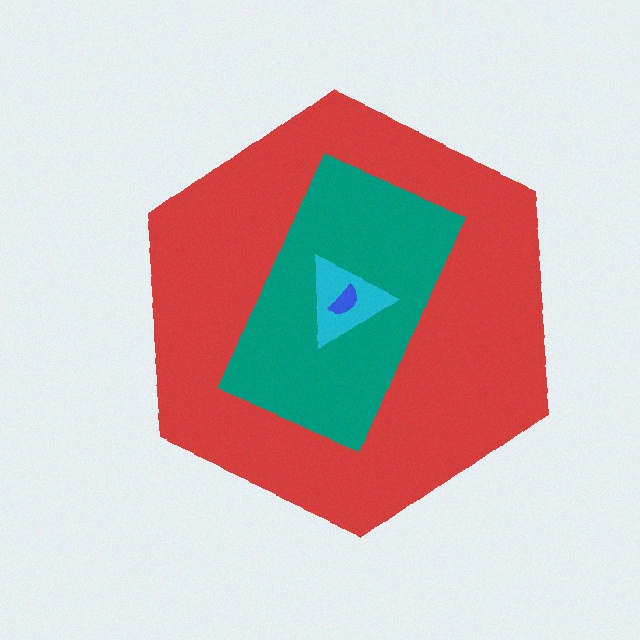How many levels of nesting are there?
4.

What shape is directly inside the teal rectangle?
The cyan triangle.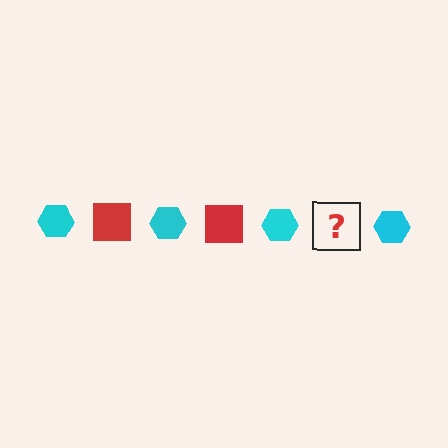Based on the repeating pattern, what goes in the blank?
The blank should be a red square.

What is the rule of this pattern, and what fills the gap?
The rule is that the pattern alternates between cyan hexagon and red square. The gap should be filled with a red square.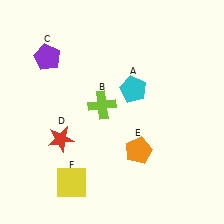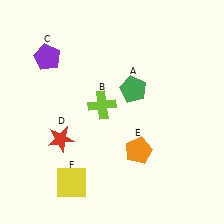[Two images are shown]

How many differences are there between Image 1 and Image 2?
There is 1 difference between the two images.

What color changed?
The pentagon (A) changed from cyan in Image 1 to green in Image 2.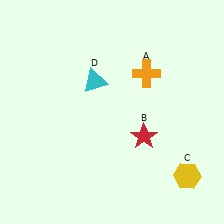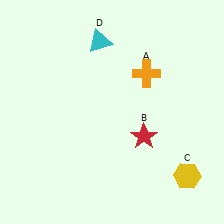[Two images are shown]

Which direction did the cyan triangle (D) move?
The cyan triangle (D) moved up.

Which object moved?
The cyan triangle (D) moved up.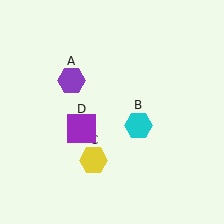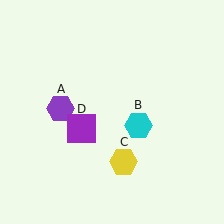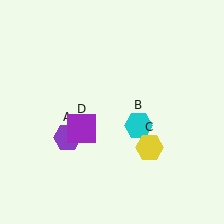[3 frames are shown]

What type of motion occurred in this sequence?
The purple hexagon (object A), yellow hexagon (object C) rotated counterclockwise around the center of the scene.